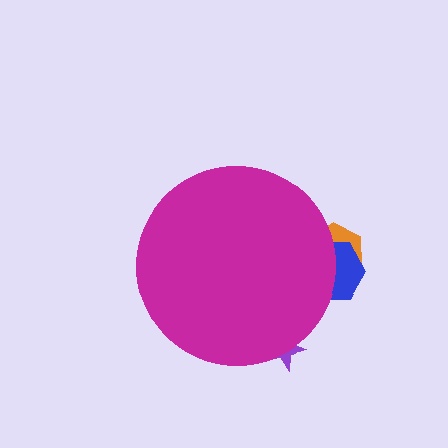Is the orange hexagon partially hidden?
Yes, the orange hexagon is partially hidden behind the magenta circle.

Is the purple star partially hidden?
Yes, the purple star is partially hidden behind the magenta circle.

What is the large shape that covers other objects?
A magenta circle.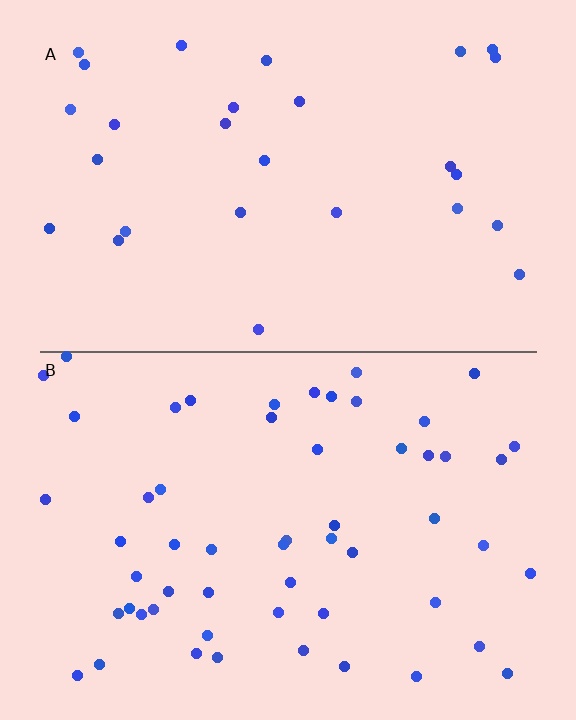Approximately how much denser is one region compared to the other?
Approximately 2.0× — region B over region A.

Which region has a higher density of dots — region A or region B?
B (the bottom).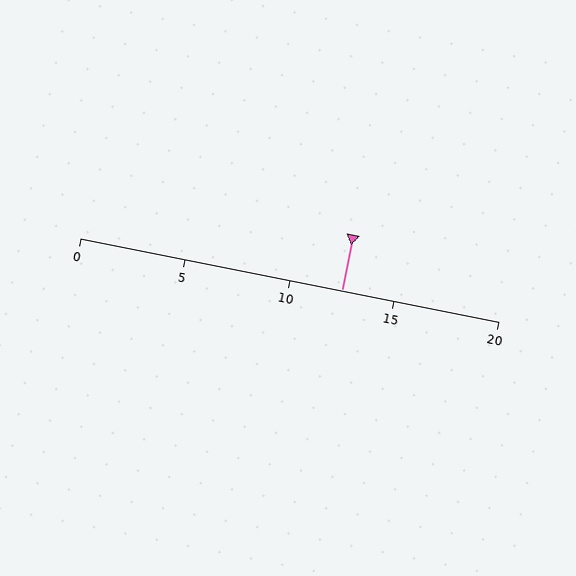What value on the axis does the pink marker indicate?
The marker indicates approximately 12.5.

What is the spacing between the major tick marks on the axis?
The major ticks are spaced 5 apart.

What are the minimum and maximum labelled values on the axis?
The axis runs from 0 to 20.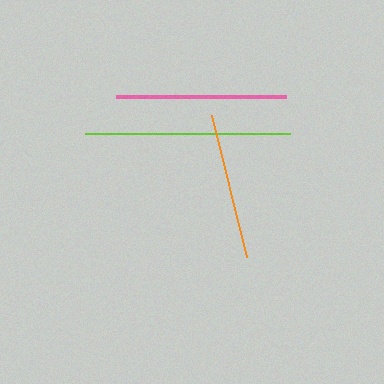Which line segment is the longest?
The lime line is the longest at approximately 205 pixels.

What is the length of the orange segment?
The orange segment is approximately 146 pixels long.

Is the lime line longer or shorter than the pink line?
The lime line is longer than the pink line.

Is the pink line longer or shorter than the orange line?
The pink line is longer than the orange line.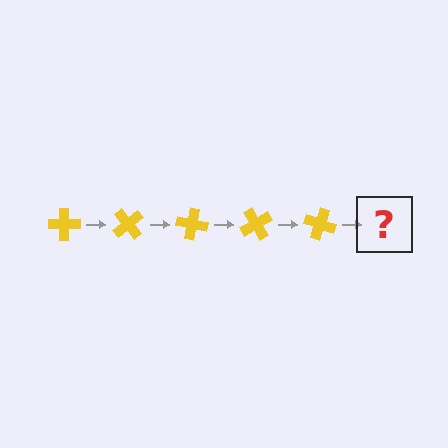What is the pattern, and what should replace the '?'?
The pattern is that the cross rotates 50 degrees each step. The '?' should be a yellow cross rotated 250 degrees.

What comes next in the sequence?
The next element should be a yellow cross rotated 250 degrees.